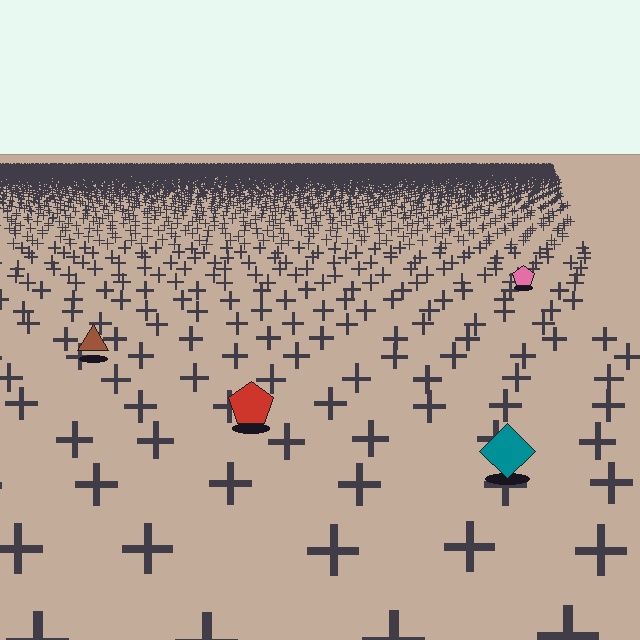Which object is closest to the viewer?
The teal diamond is closest. The texture marks near it are larger and more spread out.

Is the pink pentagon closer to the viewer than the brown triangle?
No. The brown triangle is closer — you can tell from the texture gradient: the ground texture is coarser near it.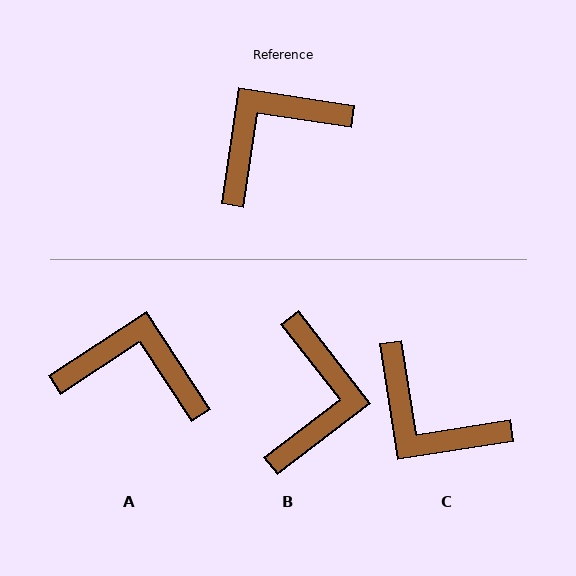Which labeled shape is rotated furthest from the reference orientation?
B, about 134 degrees away.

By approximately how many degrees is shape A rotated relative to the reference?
Approximately 48 degrees clockwise.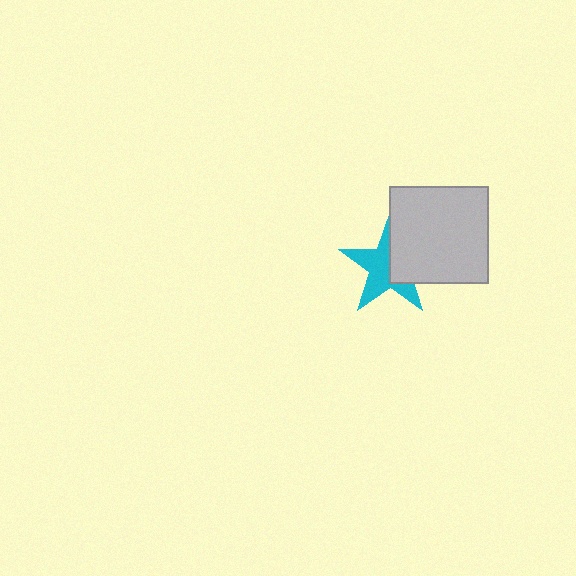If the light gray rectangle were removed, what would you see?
You would see the complete cyan star.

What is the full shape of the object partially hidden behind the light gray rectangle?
The partially hidden object is a cyan star.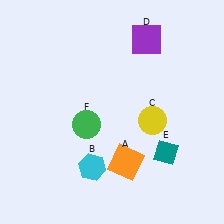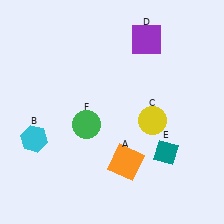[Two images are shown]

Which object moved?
The cyan hexagon (B) moved left.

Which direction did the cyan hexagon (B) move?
The cyan hexagon (B) moved left.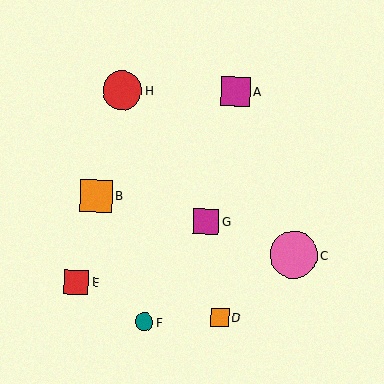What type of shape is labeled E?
Shape E is a red square.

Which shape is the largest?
The pink circle (labeled C) is the largest.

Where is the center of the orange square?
The center of the orange square is at (96, 196).